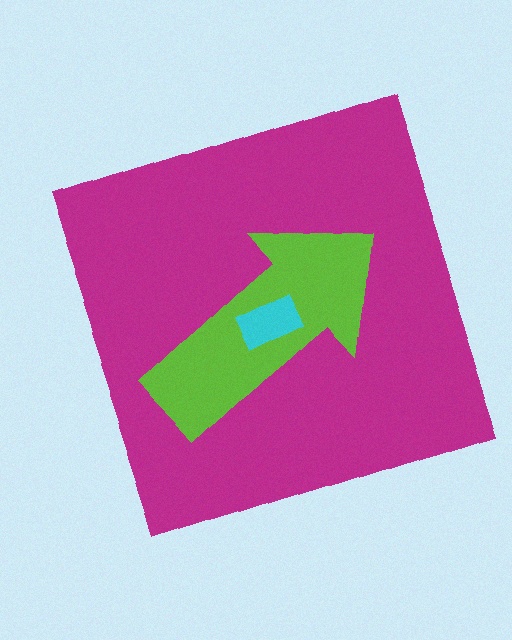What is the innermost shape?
The cyan rectangle.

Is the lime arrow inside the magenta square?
Yes.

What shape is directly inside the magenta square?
The lime arrow.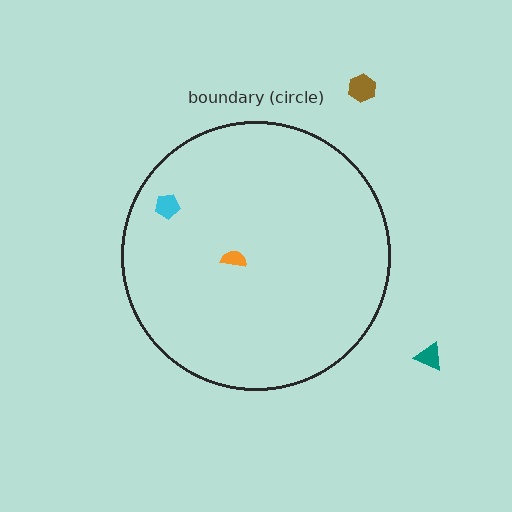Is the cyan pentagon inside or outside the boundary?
Inside.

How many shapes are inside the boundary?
2 inside, 2 outside.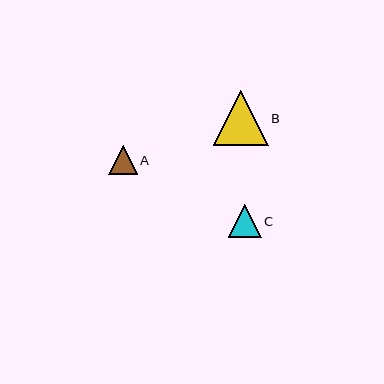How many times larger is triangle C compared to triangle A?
Triangle C is approximately 1.2 times the size of triangle A.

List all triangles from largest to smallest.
From largest to smallest: B, C, A.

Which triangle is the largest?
Triangle B is the largest with a size of approximately 55 pixels.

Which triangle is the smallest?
Triangle A is the smallest with a size of approximately 29 pixels.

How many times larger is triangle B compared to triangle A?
Triangle B is approximately 1.9 times the size of triangle A.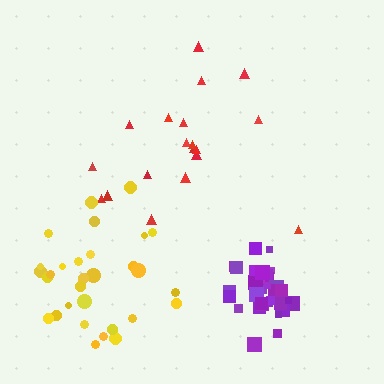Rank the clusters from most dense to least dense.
purple, yellow, red.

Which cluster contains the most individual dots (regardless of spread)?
Purple (33).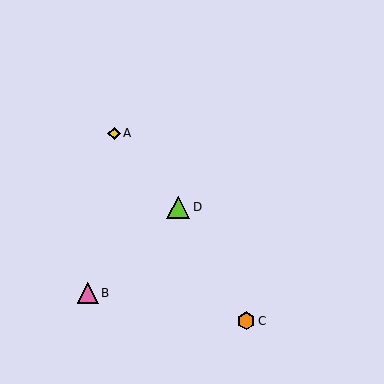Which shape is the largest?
The lime triangle (labeled D) is the largest.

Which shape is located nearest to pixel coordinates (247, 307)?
The orange hexagon (labeled C) at (246, 321) is nearest to that location.